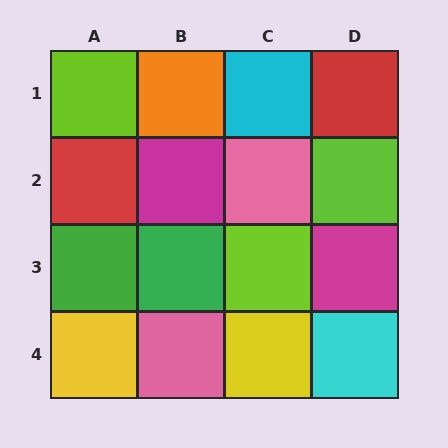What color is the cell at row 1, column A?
Lime.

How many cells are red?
2 cells are red.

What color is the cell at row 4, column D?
Cyan.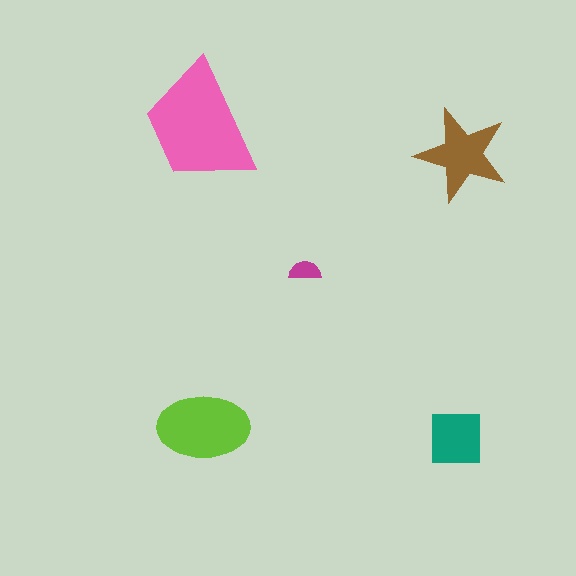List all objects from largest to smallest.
The pink trapezoid, the lime ellipse, the brown star, the teal square, the magenta semicircle.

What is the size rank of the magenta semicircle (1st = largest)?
5th.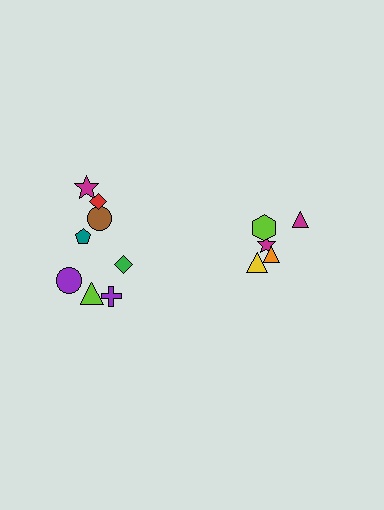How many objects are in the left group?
There are 8 objects.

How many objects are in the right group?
There are 5 objects.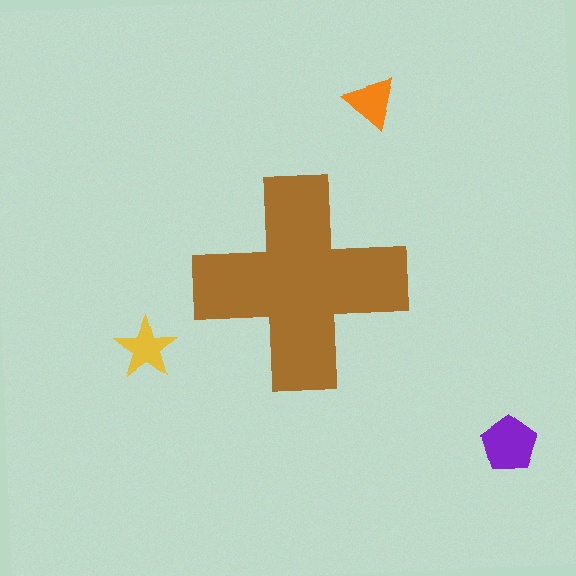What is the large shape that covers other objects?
A brown cross.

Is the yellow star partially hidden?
No, the yellow star is fully visible.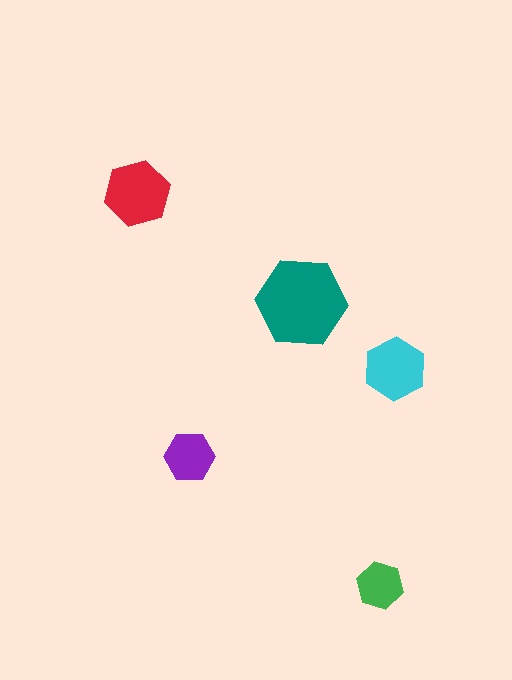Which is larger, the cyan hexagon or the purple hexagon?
The cyan one.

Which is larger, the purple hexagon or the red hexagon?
The red one.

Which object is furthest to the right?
The cyan hexagon is rightmost.